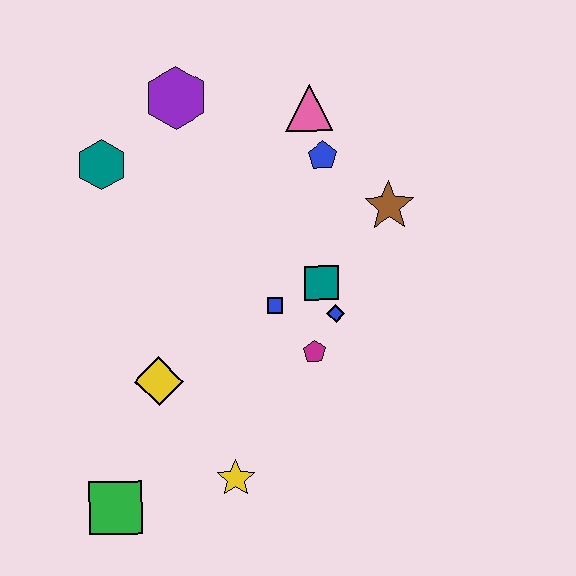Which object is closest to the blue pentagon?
The pink triangle is closest to the blue pentagon.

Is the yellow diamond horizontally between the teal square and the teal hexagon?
Yes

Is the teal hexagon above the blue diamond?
Yes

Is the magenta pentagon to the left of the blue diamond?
Yes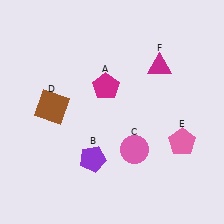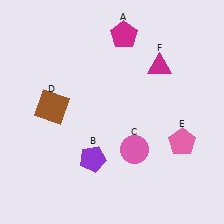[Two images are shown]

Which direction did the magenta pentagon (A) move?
The magenta pentagon (A) moved up.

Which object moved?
The magenta pentagon (A) moved up.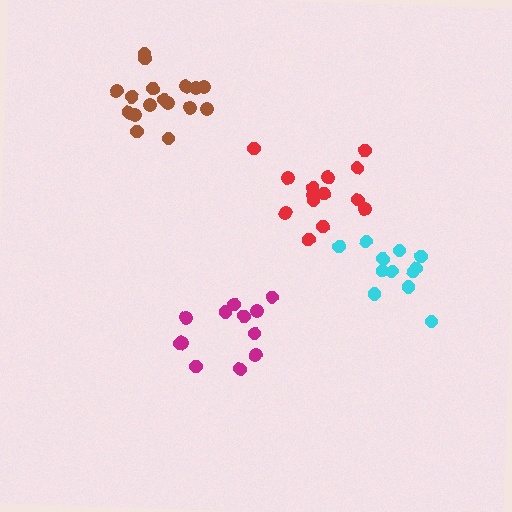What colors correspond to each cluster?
The clusters are colored: red, cyan, magenta, brown.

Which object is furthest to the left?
The brown cluster is leftmost.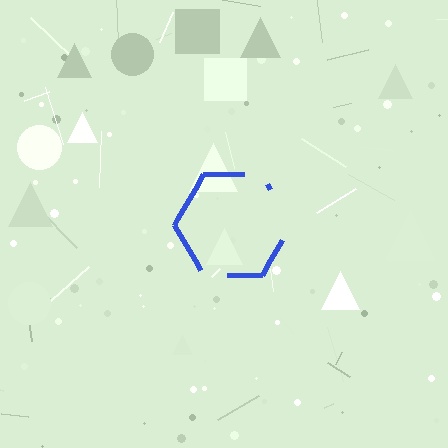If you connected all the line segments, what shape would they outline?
They would outline a hexagon.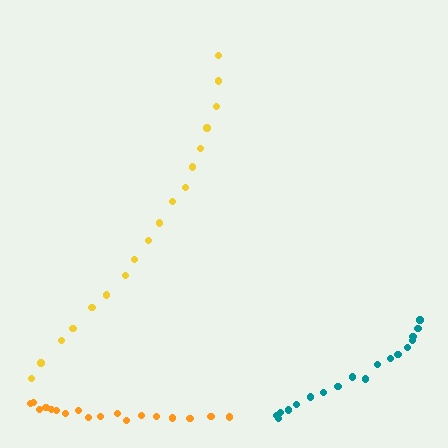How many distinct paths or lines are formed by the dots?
There are 3 distinct paths.